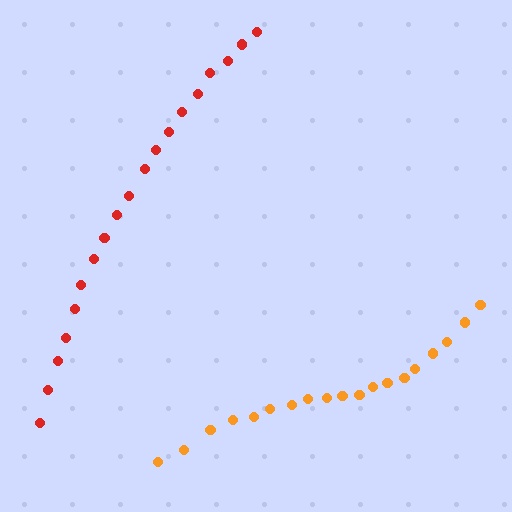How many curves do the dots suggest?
There are 2 distinct paths.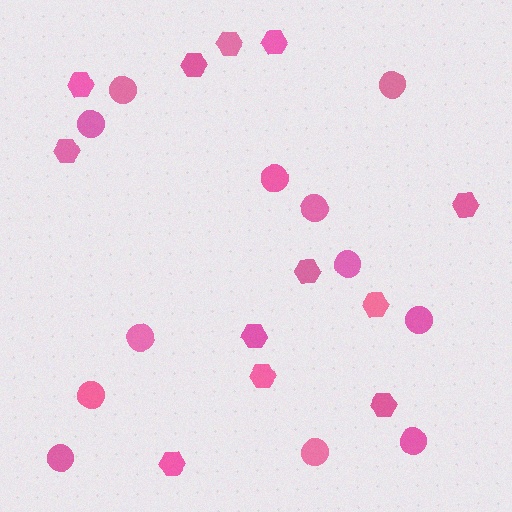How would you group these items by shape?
There are 2 groups: one group of hexagons (12) and one group of circles (12).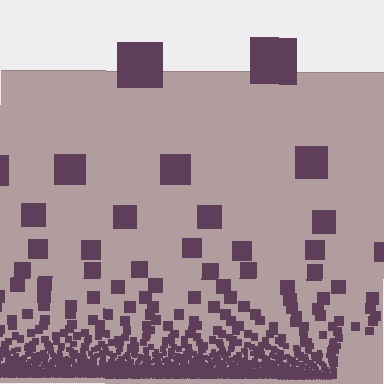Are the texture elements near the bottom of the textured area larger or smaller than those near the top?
Smaller. The gradient is inverted — elements near the bottom are smaller and denser.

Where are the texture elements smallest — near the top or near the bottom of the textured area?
Near the bottom.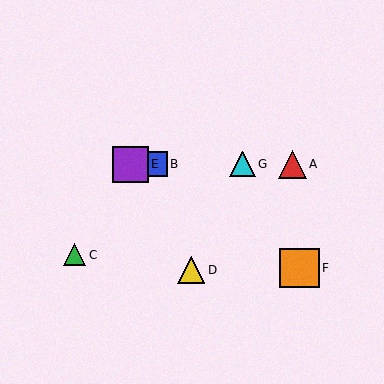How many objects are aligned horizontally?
4 objects (A, B, E, G) are aligned horizontally.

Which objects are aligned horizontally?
Objects A, B, E, G are aligned horizontally.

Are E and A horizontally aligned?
Yes, both are at y≈164.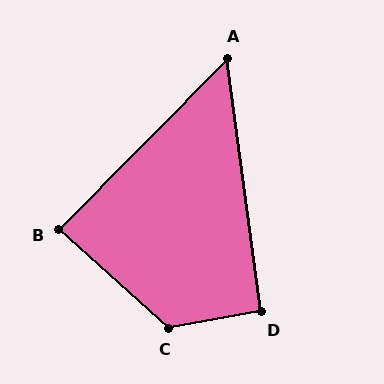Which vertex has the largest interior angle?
C, at approximately 128 degrees.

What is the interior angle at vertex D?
Approximately 93 degrees (approximately right).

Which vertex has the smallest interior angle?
A, at approximately 52 degrees.